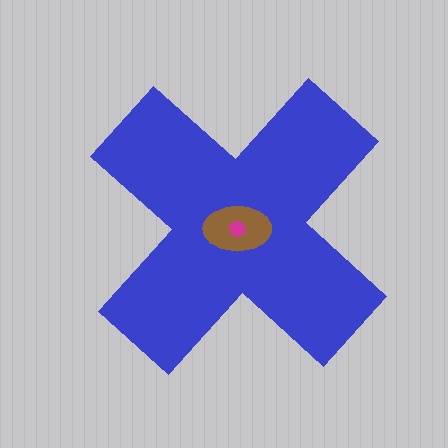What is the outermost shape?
The blue cross.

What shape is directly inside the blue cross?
The brown ellipse.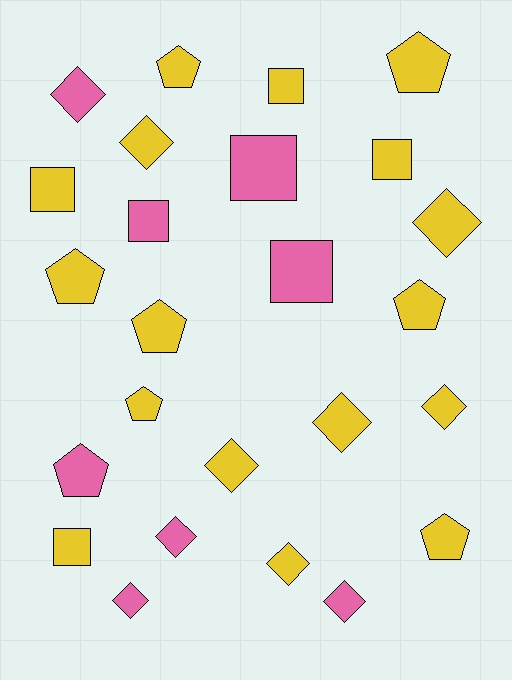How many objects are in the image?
There are 25 objects.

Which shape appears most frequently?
Diamond, with 10 objects.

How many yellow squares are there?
There are 4 yellow squares.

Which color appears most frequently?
Yellow, with 17 objects.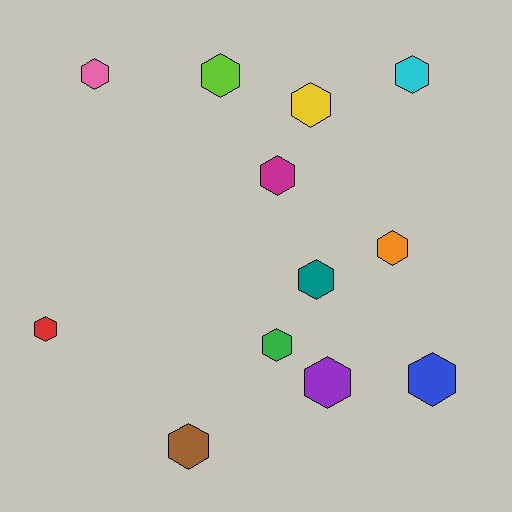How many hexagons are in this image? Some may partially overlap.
There are 12 hexagons.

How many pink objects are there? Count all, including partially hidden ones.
There is 1 pink object.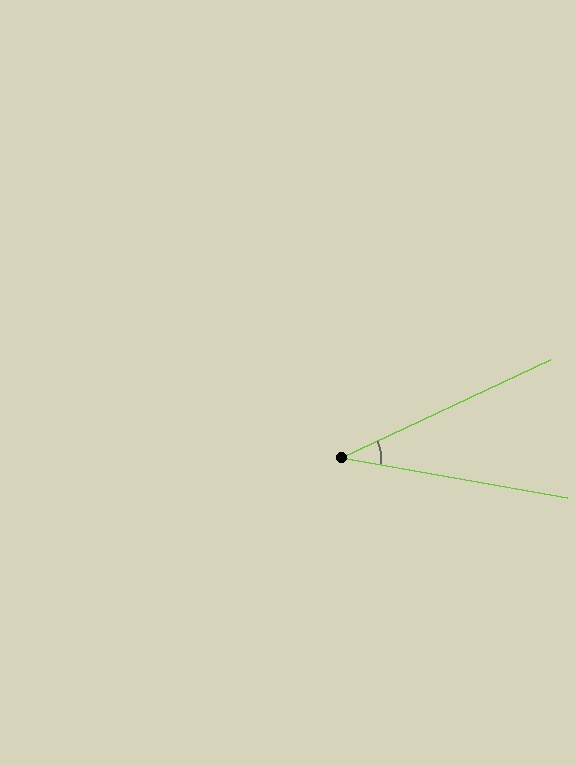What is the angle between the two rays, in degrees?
Approximately 35 degrees.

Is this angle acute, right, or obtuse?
It is acute.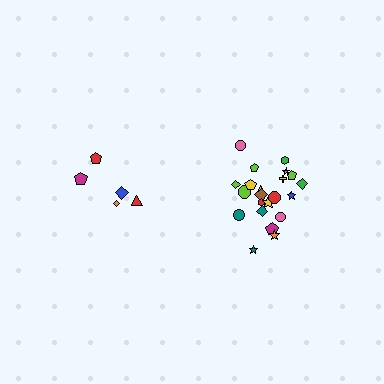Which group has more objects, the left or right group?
The right group.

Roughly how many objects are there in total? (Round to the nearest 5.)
Roughly 25 objects in total.